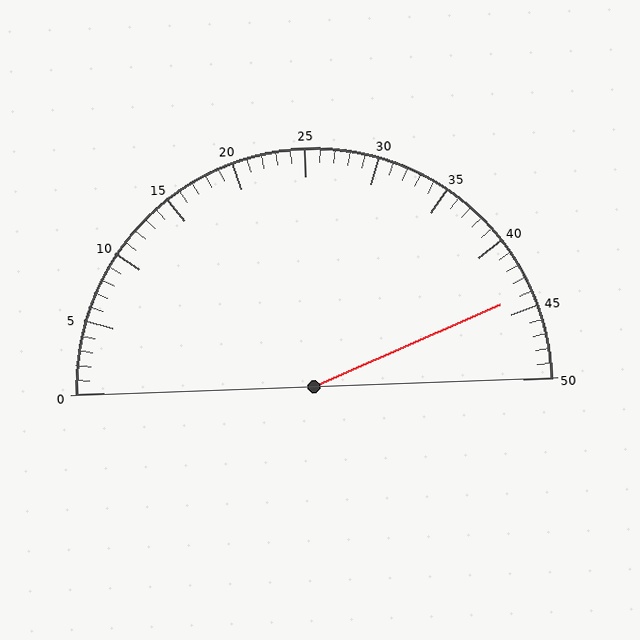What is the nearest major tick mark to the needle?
The nearest major tick mark is 45.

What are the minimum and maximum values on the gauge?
The gauge ranges from 0 to 50.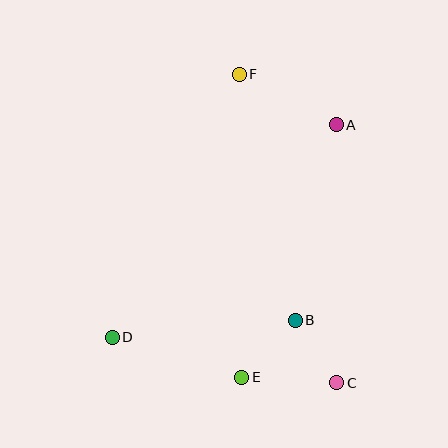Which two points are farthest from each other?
Points C and F are farthest from each other.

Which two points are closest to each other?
Points B and C are closest to each other.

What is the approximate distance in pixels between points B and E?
The distance between B and E is approximately 78 pixels.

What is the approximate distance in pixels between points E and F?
The distance between E and F is approximately 303 pixels.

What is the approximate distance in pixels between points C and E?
The distance between C and E is approximately 95 pixels.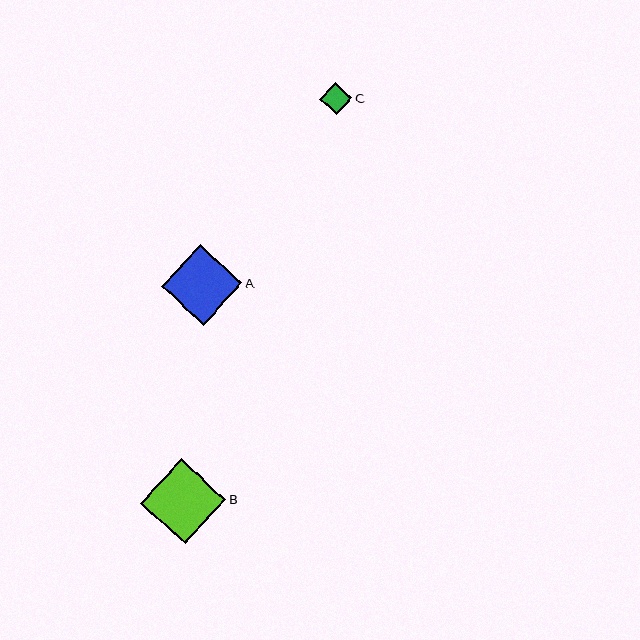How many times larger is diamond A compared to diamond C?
Diamond A is approximately 2.5 times the size of diamond C.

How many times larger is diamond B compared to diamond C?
Diamond B is approximately 2.6 times the size of diamond C.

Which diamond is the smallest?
Diamond C is the smallest with a size of approximately 32 pixels.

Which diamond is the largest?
Diamond B is the largest with a size of approximately 85 pixels.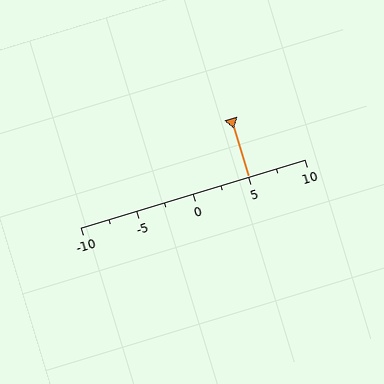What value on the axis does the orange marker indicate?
The marker indicates approximately 5.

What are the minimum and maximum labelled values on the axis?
The axis runs from -10 to 10.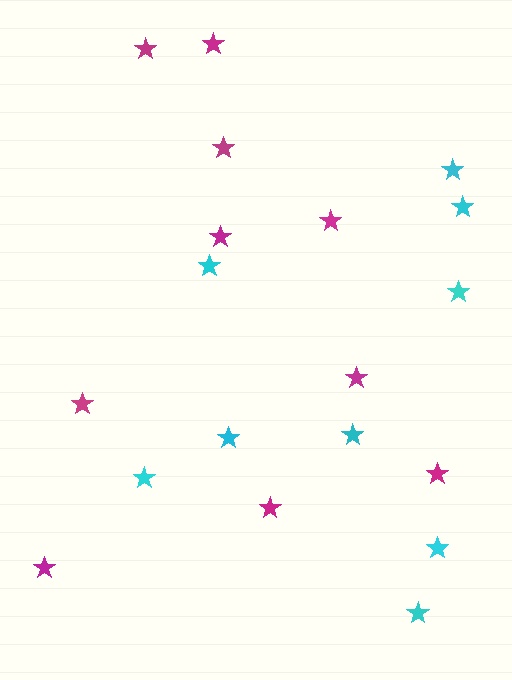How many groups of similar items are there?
There are 2 groups: one group of cyan stars (9) and one group of magenta stars (10).